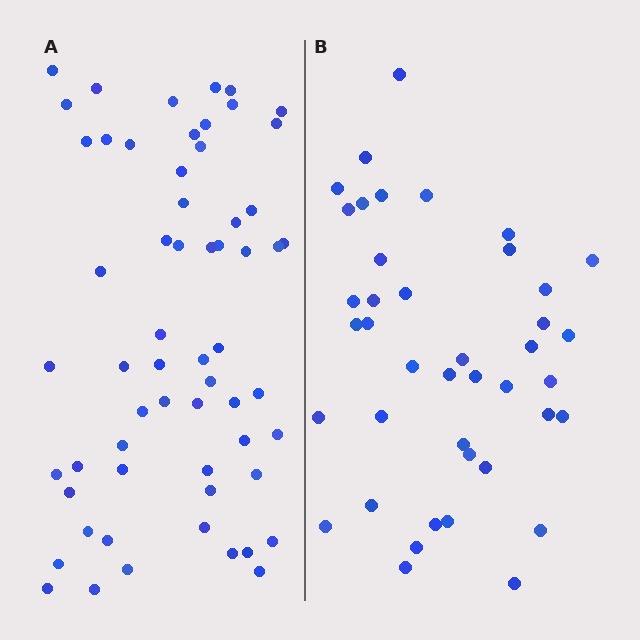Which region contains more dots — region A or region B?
Region A (the left region) has more dots.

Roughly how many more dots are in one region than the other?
Region A has approximately 20 more dots than region B.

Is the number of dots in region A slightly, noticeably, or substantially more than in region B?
Region A has substantially more. The ratio is roughly 1.5 to 1.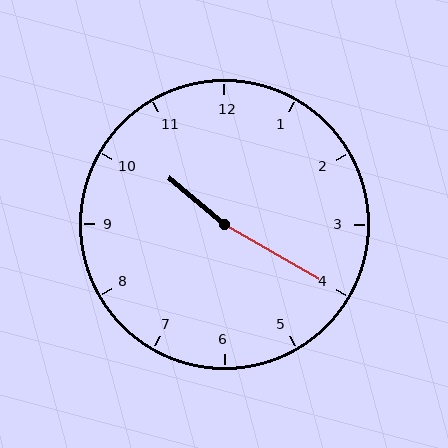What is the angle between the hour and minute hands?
Approximately 170 degrees.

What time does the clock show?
10:20.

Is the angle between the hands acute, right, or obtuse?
It is obtuse.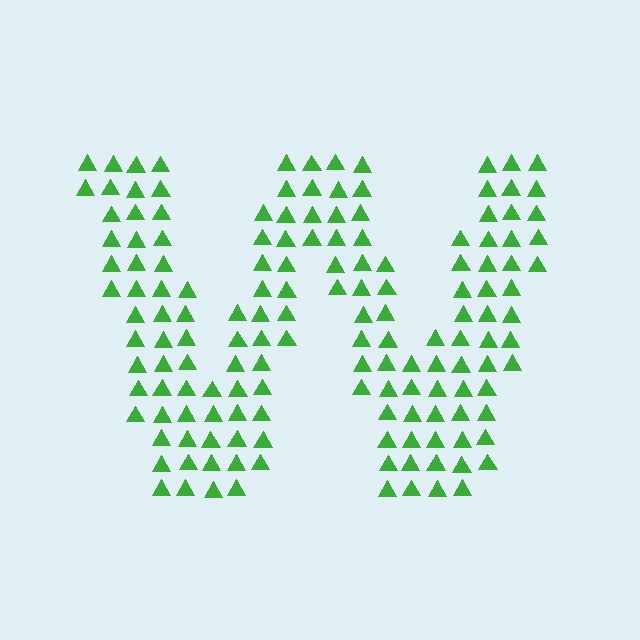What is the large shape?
The large shape is the letter W.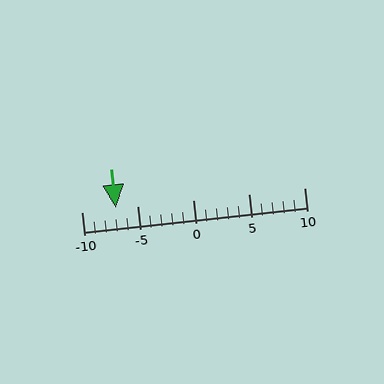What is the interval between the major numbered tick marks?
The major tick marks are spaced 5 units apart.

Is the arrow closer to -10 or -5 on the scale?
The arrow is closer to -5.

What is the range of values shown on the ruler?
The ruler shows values from -10 to 10.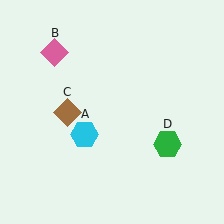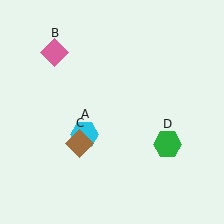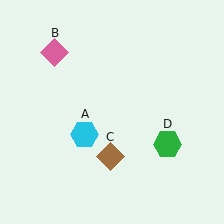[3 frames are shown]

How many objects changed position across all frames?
1 object changed position: brown diamond (object C).